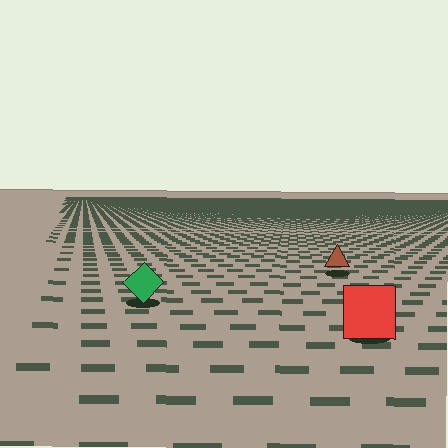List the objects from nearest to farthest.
From nearest to farthest: the red square, the green diamond, the brown triangle.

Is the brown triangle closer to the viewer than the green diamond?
No. The green diamond is closer — you can tell from the texture gradient: the ground texture is coarser near it.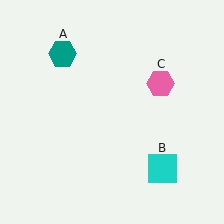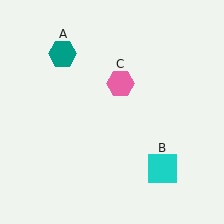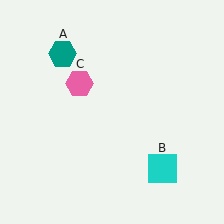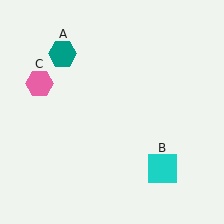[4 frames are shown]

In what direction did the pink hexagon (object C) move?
The pink hexagon (object C) moved left.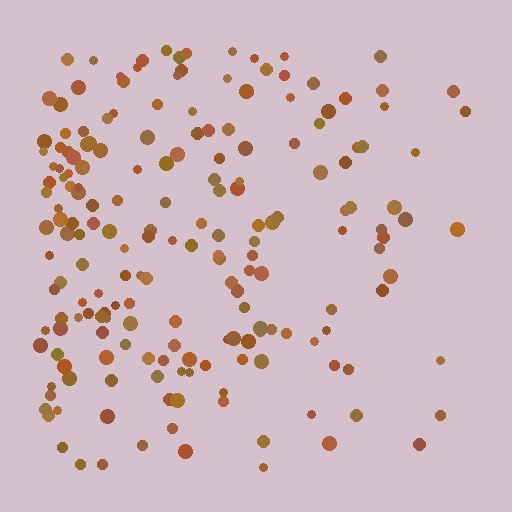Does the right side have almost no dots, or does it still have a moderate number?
Still a moderate number, just noticeably fewer than the left.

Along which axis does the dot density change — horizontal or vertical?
Horizontal.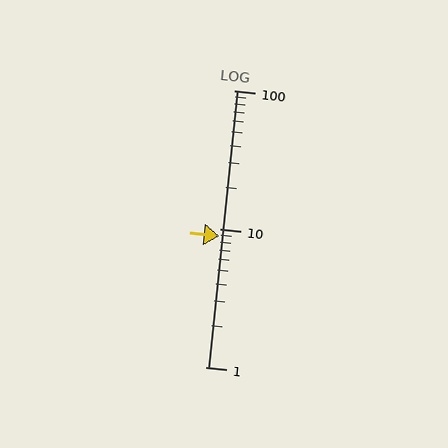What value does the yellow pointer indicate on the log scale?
The pointer indicates approximately 8.9.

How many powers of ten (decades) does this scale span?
The scale spans 2 decades, from 1 to 100.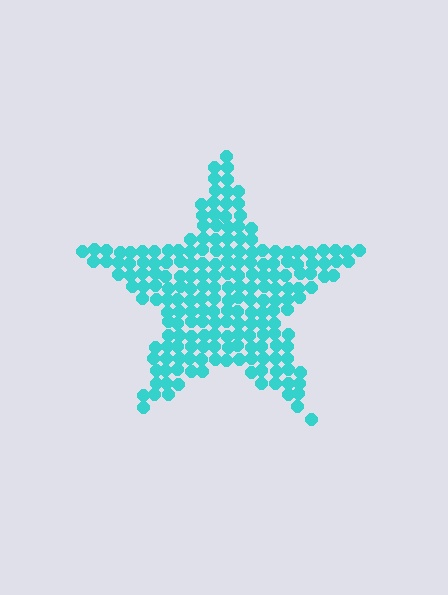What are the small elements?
The small elements are circles.